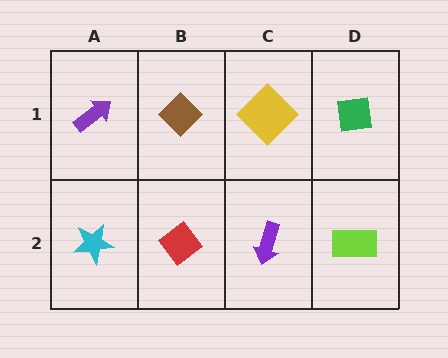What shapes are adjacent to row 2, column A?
A purple arrow (row 1, column A), a red diamond (row 2, column B).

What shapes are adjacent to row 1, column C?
A purple arrow (row 2, column C), a brown diamond (row 1, column B), a green square (row 1, column D).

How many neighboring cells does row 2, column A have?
2.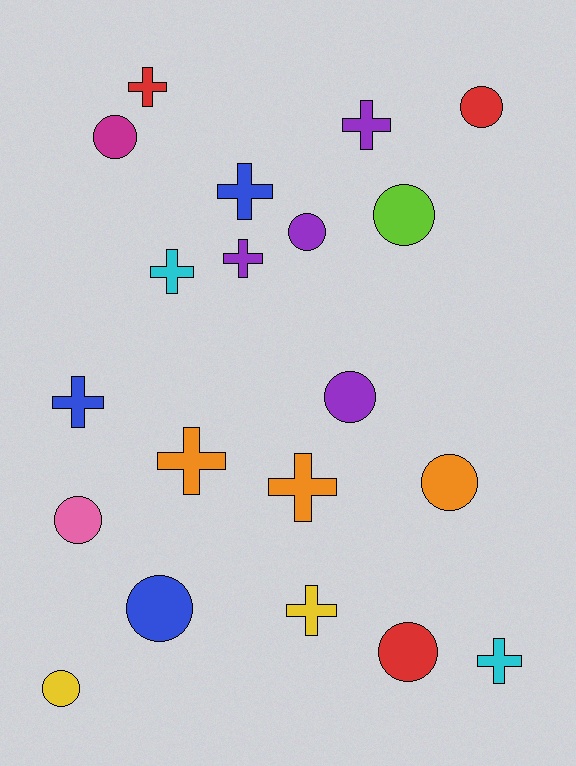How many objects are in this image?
There are 20 objects.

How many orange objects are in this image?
There are 3 orange objects.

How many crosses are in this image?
There are 10 crosses.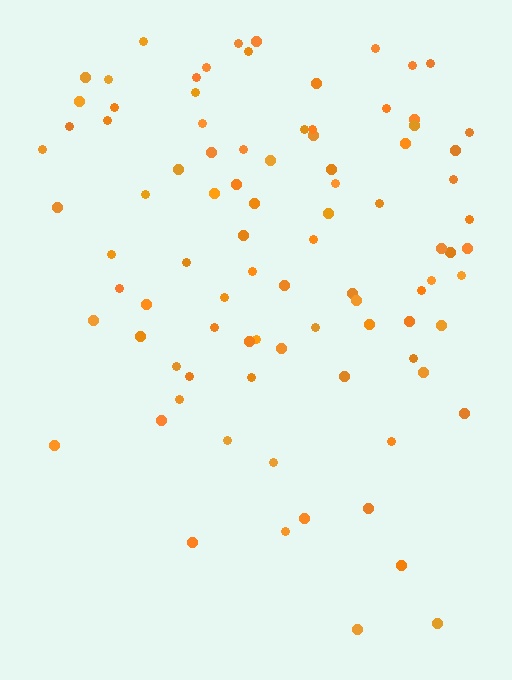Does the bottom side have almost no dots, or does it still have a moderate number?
Still a moderate number, just noticeably fewer than the top.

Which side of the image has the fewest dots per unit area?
The bottom.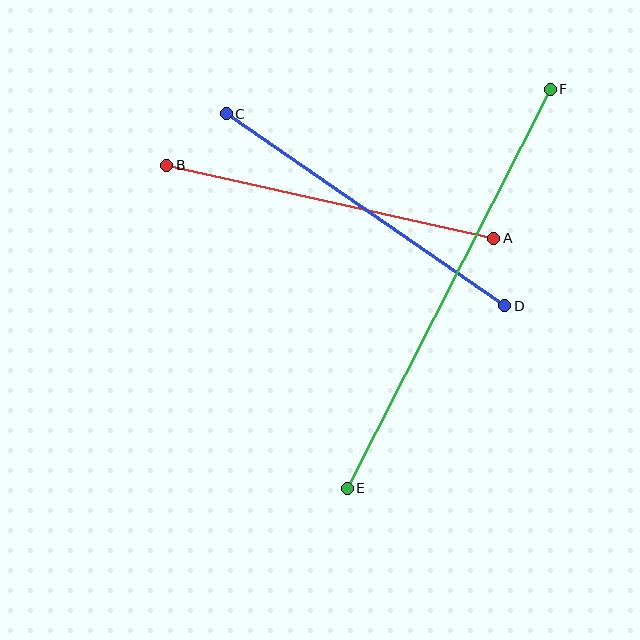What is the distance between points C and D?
The distance is approximately 338 pixels.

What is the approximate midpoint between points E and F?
The midpoint is at approximately (449, 289) pixels.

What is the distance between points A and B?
The distance is approximately 335 pixels.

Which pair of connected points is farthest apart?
Points E and F are farthest apart.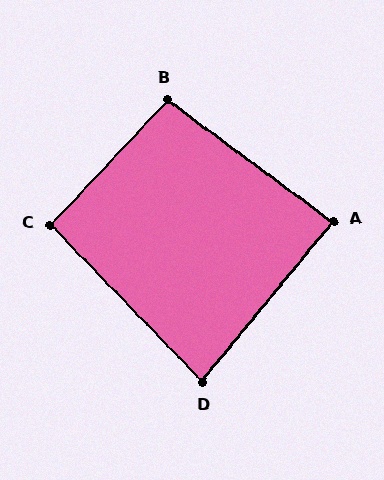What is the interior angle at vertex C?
Approximately 93 degrees (approximately right).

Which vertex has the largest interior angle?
B, at approximately 97 degrees.